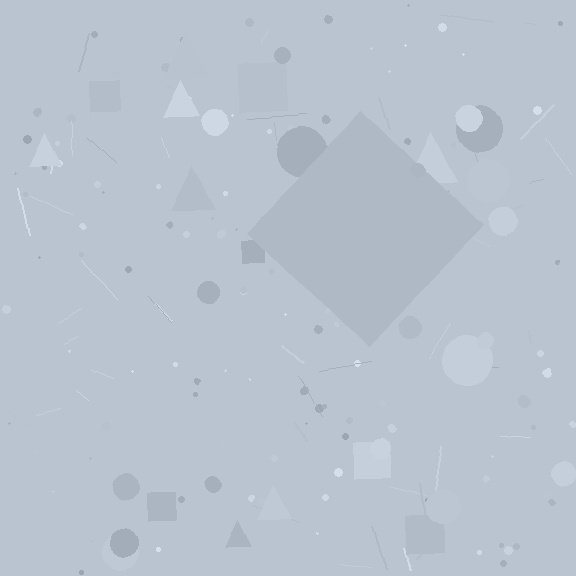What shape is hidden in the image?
A diamond is hidden in the image.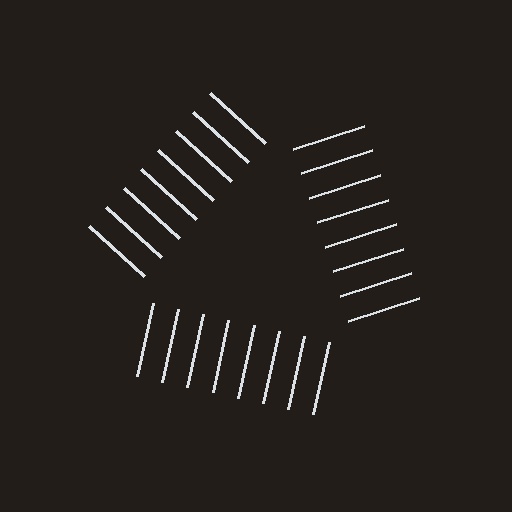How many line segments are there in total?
24 — 8 along each of the 3 edges.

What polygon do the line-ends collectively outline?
An illusory triangle — the line segments terminate on its edges but no continuous stroke is drawn.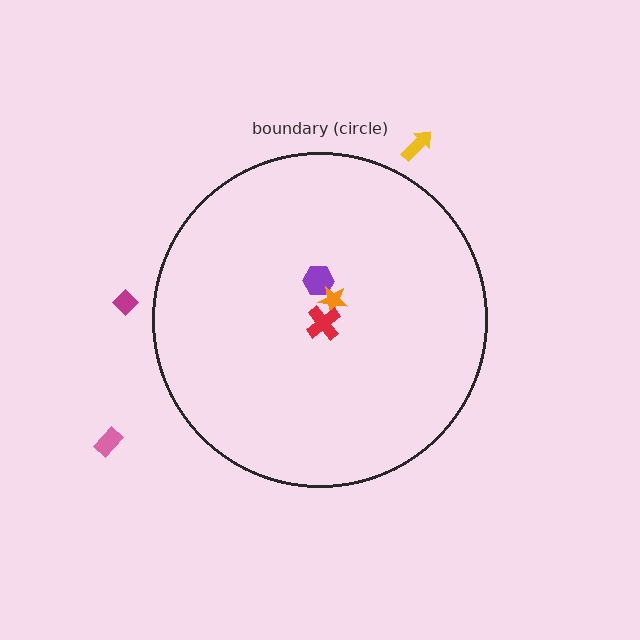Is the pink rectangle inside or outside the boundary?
Outside.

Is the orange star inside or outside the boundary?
Inside.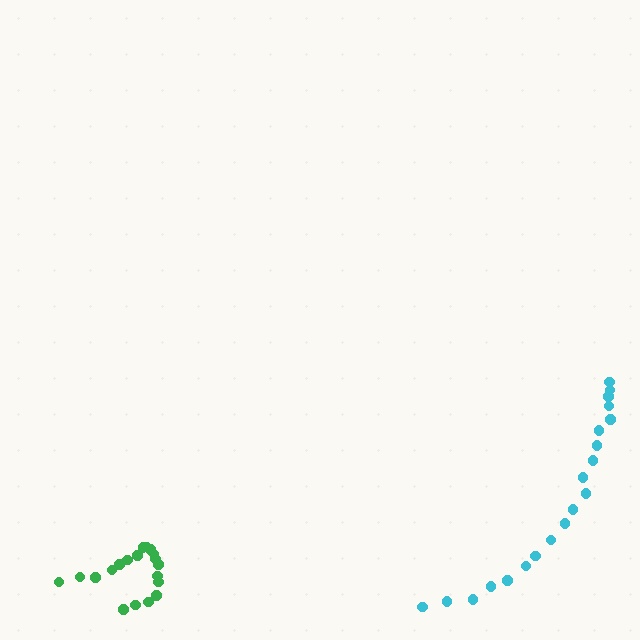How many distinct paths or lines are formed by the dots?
There are 2 distinct paths.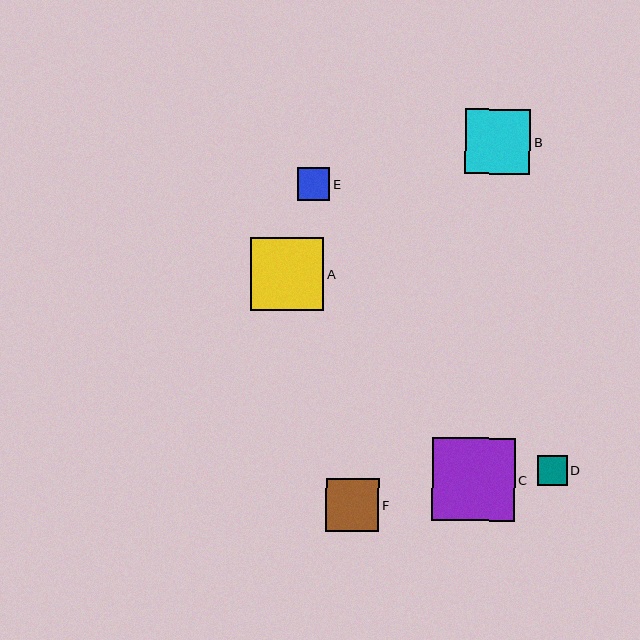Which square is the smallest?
Square D is the smallest with a size of approximately 30 pixels.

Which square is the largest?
Square C is the largest with a size of approximately 83 pixels.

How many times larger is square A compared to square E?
Square A is approximately 2.2 times the size of square E.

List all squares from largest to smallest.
From largest to smallest: C, A, B, F, E, D.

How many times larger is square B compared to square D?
Square B is approximately 2.2 times the size of square D.